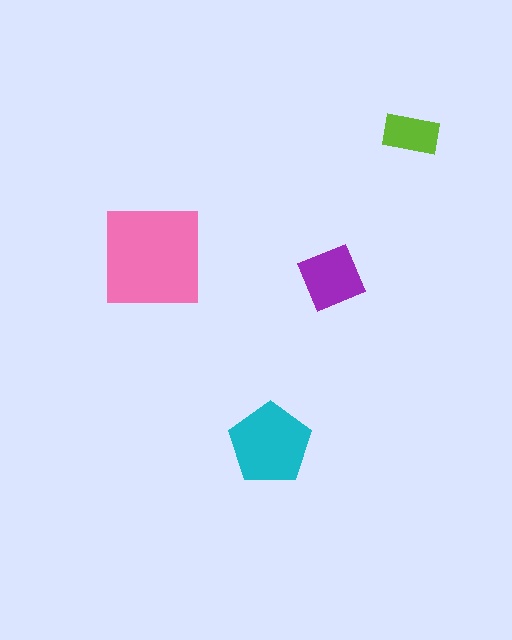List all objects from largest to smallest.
The pink square, the cyan pentagon, the purple diamond, the lime rectangle.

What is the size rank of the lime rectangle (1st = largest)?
4th.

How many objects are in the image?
There are 4 objects in the image.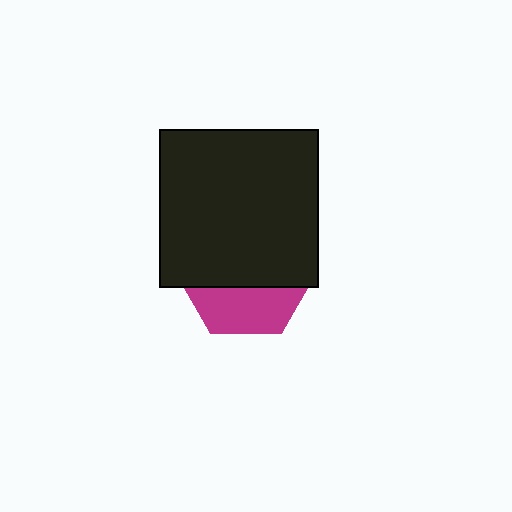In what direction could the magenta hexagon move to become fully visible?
The magenta hexagon could move down. That would shift it out from behind the black square entirely.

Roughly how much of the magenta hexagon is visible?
A small part of it is visible (roughly 35%).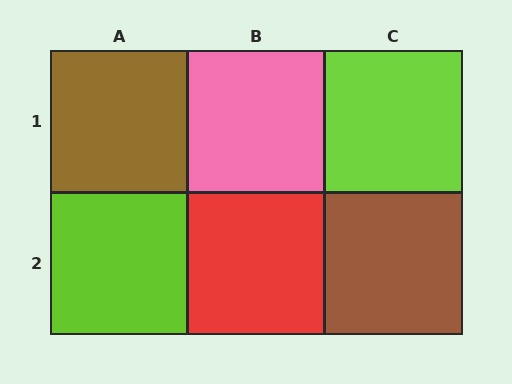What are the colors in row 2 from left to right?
Lime, red, brown.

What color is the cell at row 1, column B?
Pink.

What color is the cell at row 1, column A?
Brown.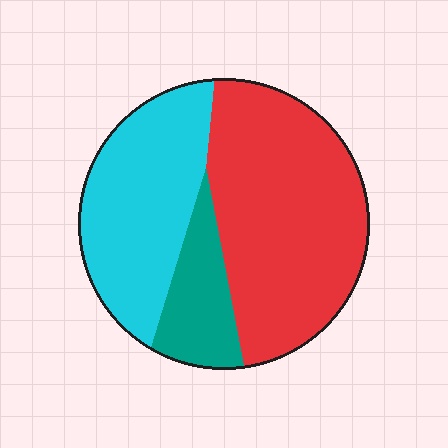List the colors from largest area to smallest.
From largest to smallest: red, cyan, teal.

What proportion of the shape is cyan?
Cyan takes up about one third (1/3) of the shape.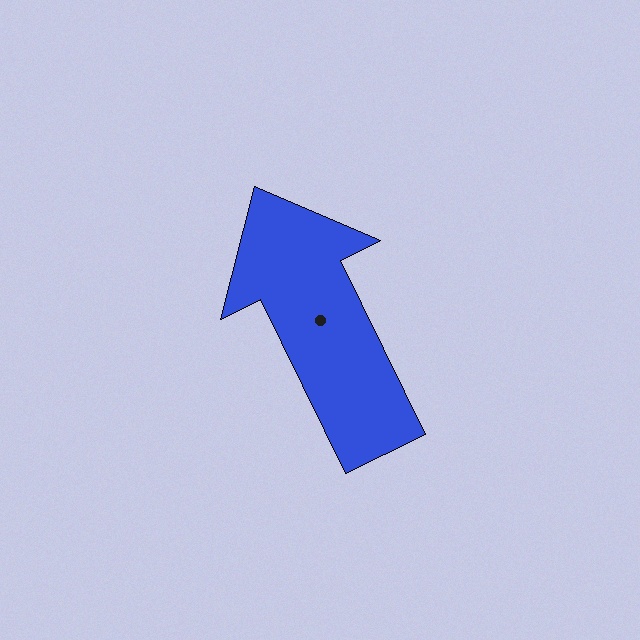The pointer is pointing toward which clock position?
Roughly 11 o'clock.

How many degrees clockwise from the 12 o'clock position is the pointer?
Approximately 334 degrees.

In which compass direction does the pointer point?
Northwest.